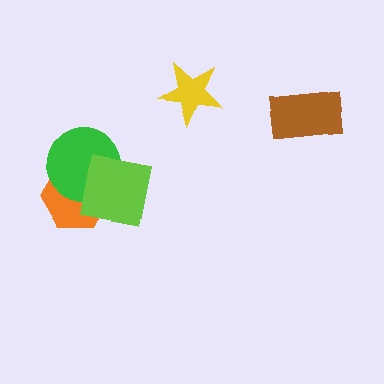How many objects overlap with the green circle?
2 objects overlap with the green circle.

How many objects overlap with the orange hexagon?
2 objects overlap with the orange hexagon.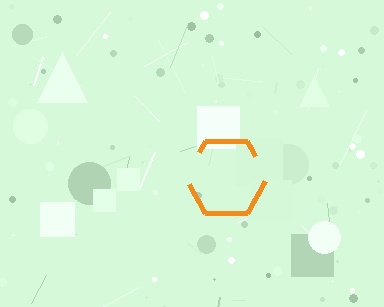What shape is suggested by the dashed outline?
The dashed outline suggests a hexagon.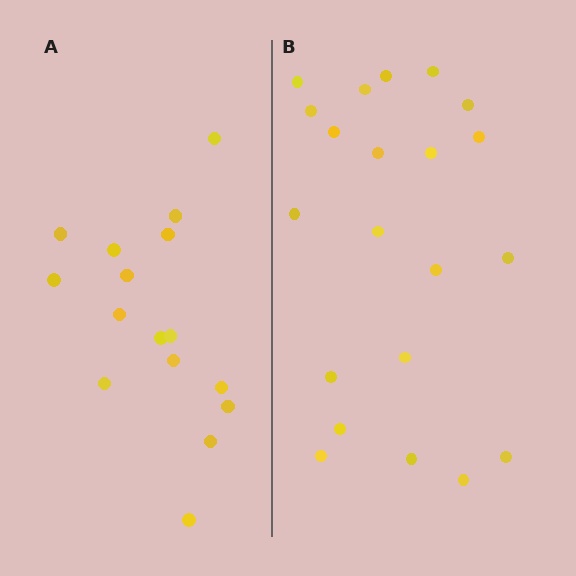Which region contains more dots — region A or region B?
Region B (the right region) has more dots.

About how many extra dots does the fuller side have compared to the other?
Region B has about 5 more dots than region A.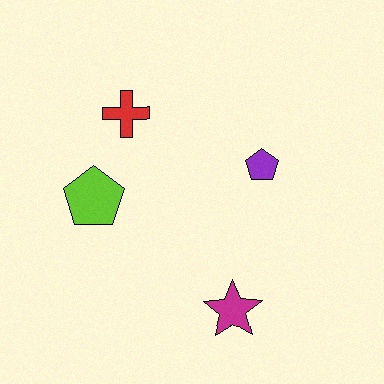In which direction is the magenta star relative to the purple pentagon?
The magenta star is below the purple pentagon.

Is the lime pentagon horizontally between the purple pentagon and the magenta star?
No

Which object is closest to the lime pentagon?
The red cross is closest to the lime pentagon.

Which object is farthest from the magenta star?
The red cross is farthest from the magenta star.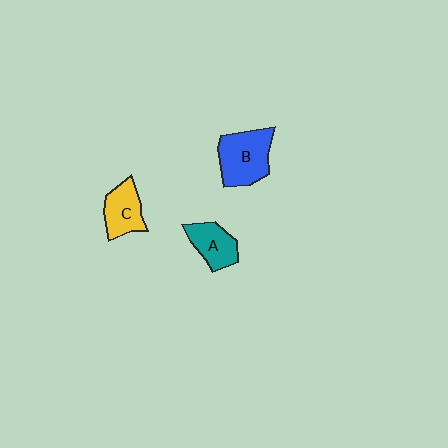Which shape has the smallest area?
Shape A (teal).